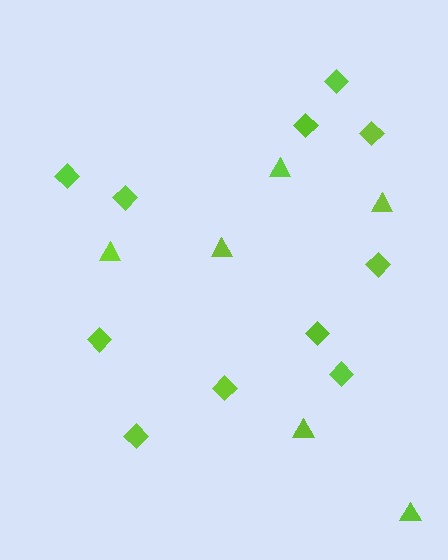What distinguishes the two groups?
There are 2 groups: one group of diamonds (11) and one group of triangles (6).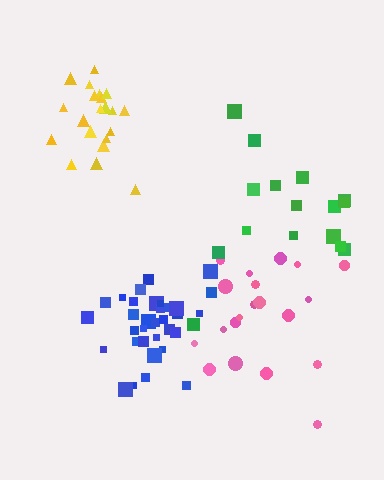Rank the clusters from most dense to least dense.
blue, yellow, pink, green.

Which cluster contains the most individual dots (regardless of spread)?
Blue (34).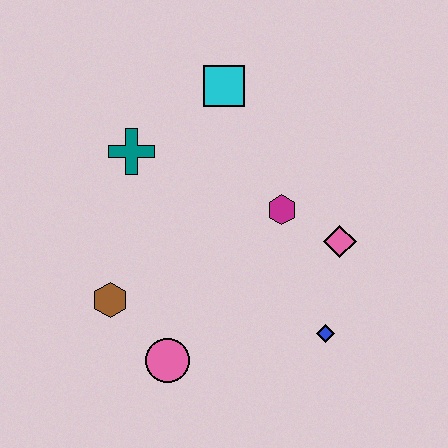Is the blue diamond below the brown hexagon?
Yes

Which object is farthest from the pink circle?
The cyan square is farthest from the pink circle.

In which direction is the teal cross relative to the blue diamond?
The teal cross is to the left of the blue diamond.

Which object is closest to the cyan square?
The teal cross is closest to the cyan square.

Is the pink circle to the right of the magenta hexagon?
No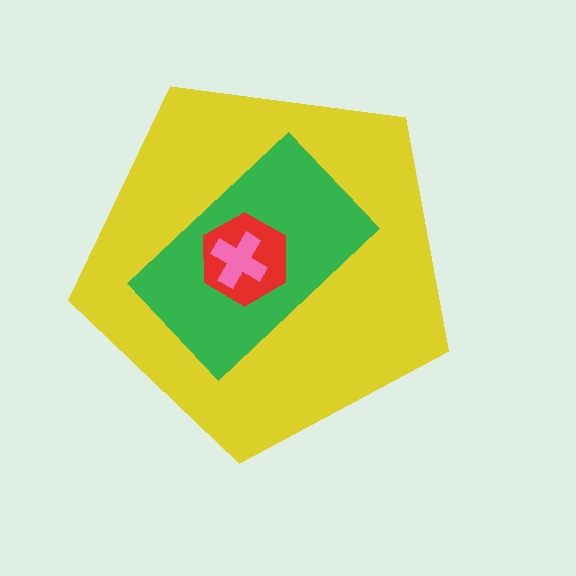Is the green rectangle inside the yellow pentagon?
Yes.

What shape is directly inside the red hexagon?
The pink cross.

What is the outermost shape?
The yellow pentagon.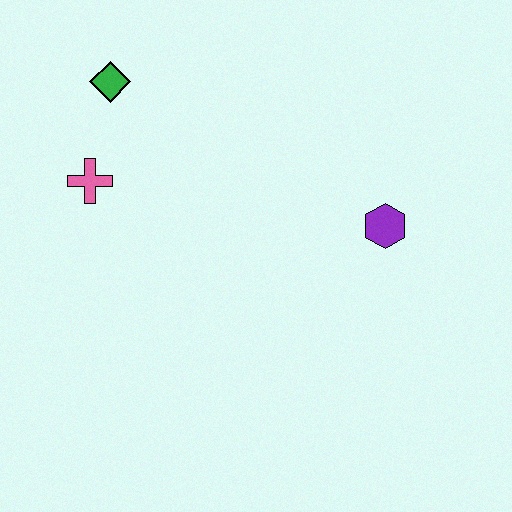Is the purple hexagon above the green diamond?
No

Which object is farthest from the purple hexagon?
The green diamond is farthest from the purple hexagon.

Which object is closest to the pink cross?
The green diamond is closest to the pink cross.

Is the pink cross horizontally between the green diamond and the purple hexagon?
No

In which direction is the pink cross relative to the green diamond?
The pink cross is below the green diamond.